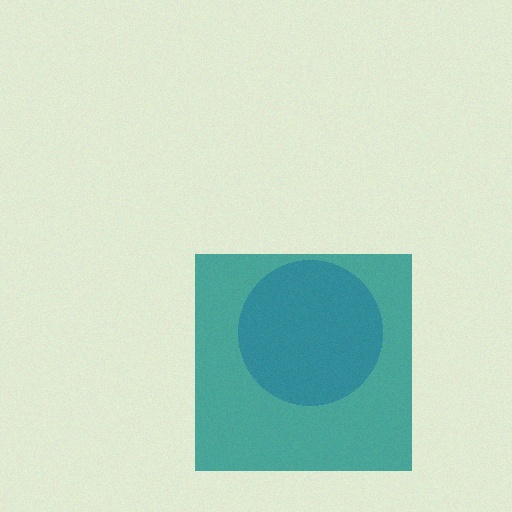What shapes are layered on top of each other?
The layered shapes are: a blue circle, a teal square.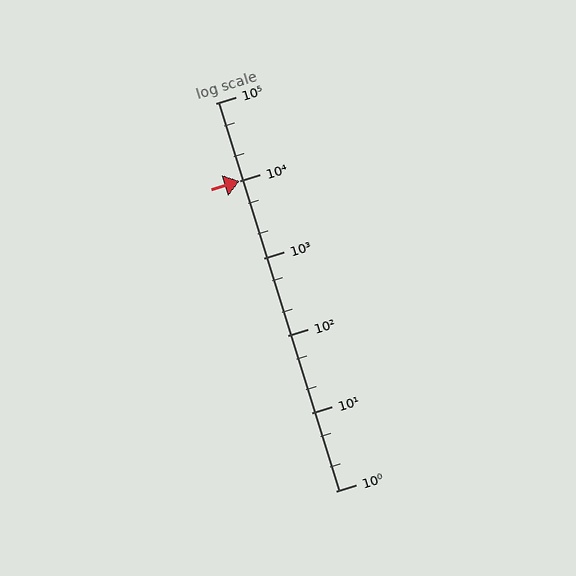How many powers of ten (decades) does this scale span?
The scale spans 5 decades, from 1 to 100000.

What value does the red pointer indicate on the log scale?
The pointer indicates approximately 10000.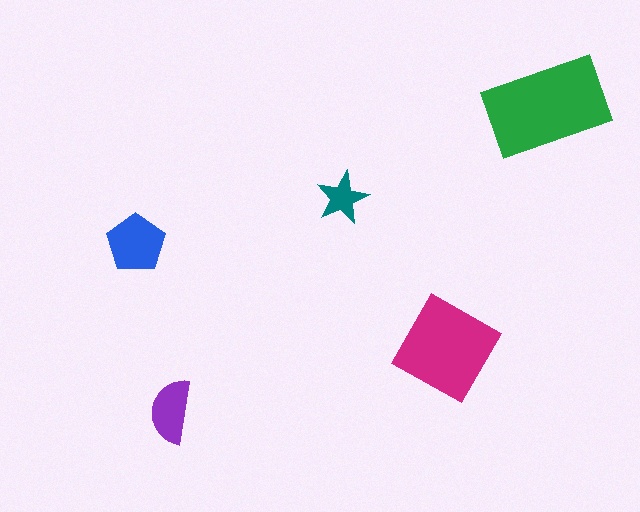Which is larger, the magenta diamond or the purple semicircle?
The magenta diamond.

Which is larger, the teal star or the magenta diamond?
The magenta diamond.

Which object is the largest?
The green rectangle.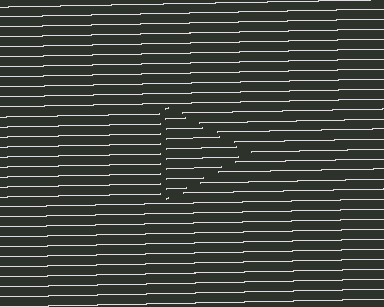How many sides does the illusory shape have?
3 sides — the line-ends trace a triangle.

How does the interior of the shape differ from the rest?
The interior of the shape contains the same grating, shifted by half a period — the contour is defined by the phase discontinuity where line-ends from the inner and outer gratings abut.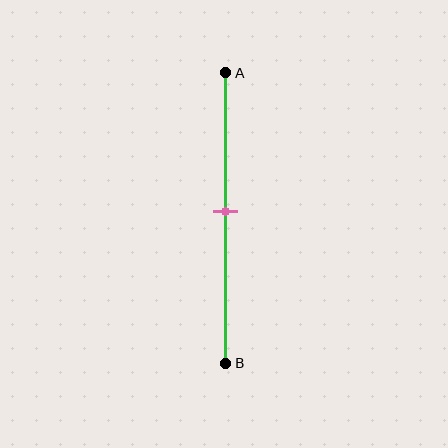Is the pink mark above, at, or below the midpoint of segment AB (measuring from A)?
The pink mark is approximately at the midpoint of segment AB.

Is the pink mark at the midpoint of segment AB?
Yes, the mark is approximately at the midpoint.